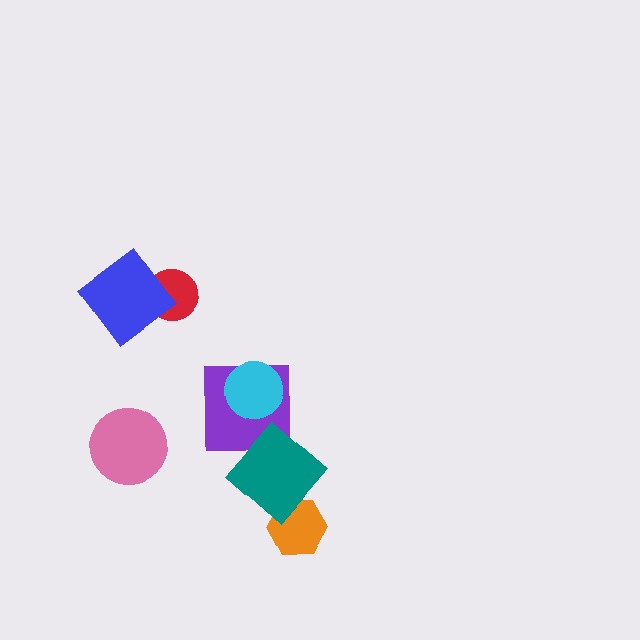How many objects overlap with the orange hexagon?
1 object overlaps with the orange hexagon.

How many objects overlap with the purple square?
1 object overlaps with the purple square.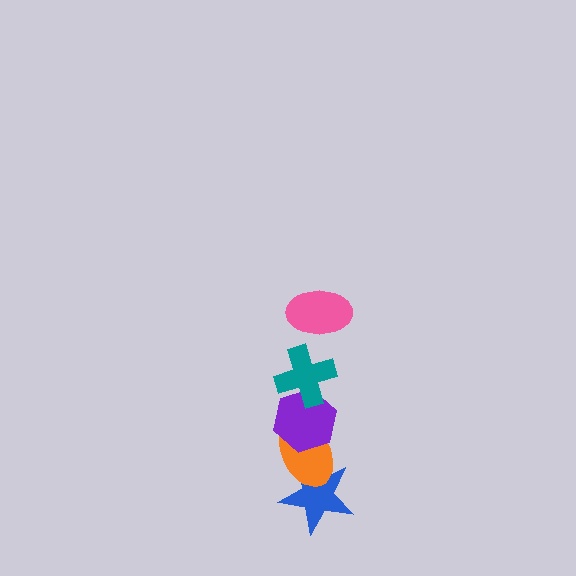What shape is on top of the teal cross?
The pink ellipse is on top of the teal cross.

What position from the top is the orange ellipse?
The orange ellipse is 4th from the top.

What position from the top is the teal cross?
The teal cross is 2nd from the top.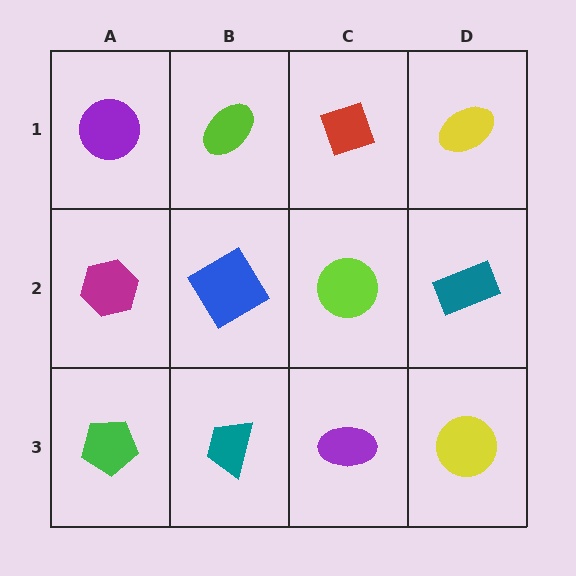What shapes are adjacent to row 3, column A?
A magenta hexagon (row 2, column A), a teal trapezoid (row 3, column B).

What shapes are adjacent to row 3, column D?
A teal rectangle (row 2, column D), a purple ellipse (row 3, column C).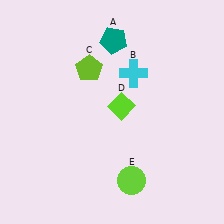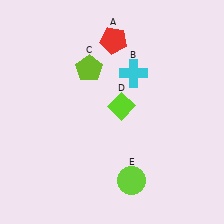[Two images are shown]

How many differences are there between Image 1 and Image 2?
There is 1 difference between the two images.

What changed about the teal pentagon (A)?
In Image 1, A is teal. In Image 2, it changed to red.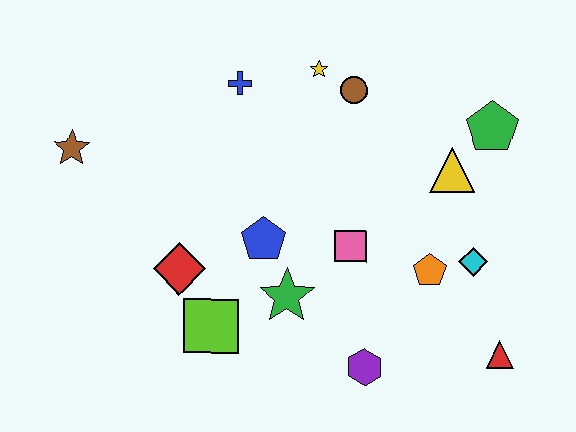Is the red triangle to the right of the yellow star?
Yes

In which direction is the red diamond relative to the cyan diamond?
The red diamond is to the left of the cyan diamond.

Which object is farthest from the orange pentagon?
The brown star is farthest from the orange pentagon.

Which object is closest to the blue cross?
The yellow star is closest to the blue cross.